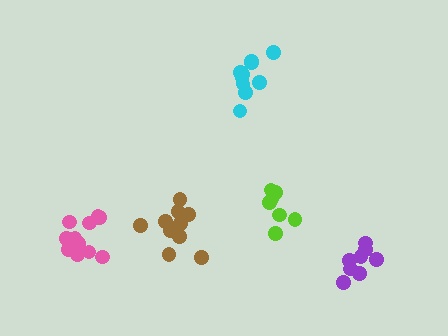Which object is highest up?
The cyan cluster is topmost.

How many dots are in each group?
Group 1: 10 dots, Group 2: 7 dots, Group 3: 11 dots, Group 4: 11 dots, Group 5: 8 dots (47 total).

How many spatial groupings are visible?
There are 5 spatial groupings.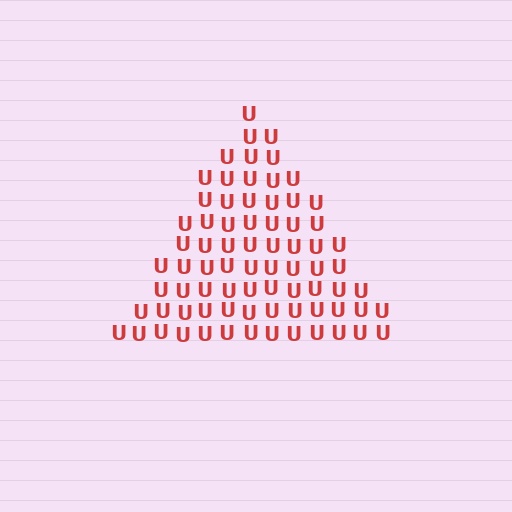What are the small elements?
The small elements are letter U's.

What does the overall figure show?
The overall figure shows a triangle.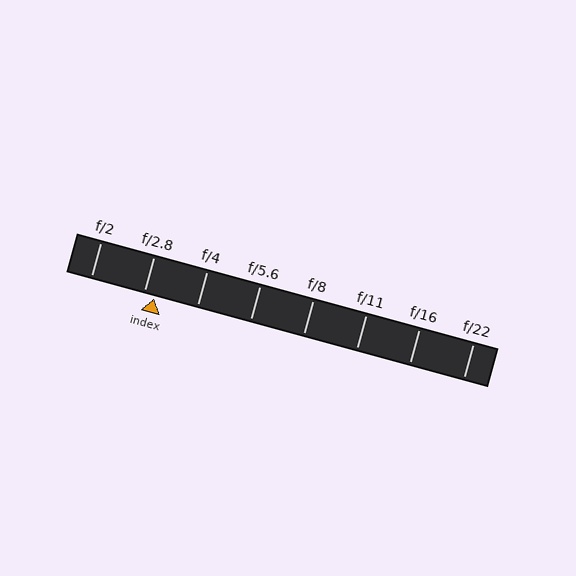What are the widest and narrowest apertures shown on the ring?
The widest aperture shown is f/2 and the narrowest is f/22.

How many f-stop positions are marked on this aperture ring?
There are 8 f-stop positions marked.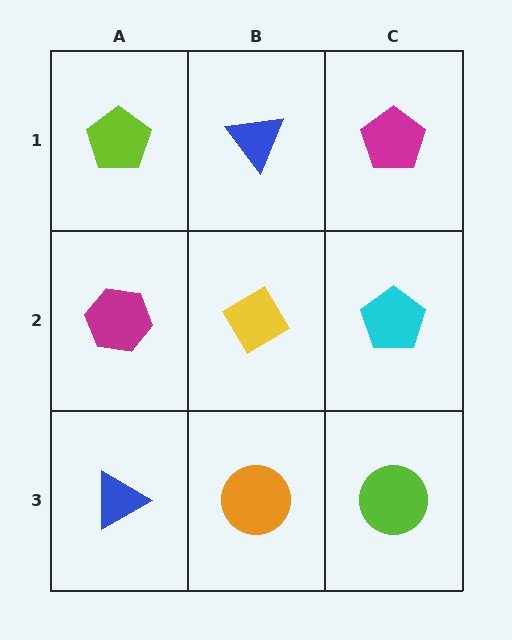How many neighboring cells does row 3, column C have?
2.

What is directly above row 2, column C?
A magenta pentagon.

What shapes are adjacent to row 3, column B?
A yellow diamond (row 2, column B), a blue triangle (row 3, column A), a lime circle (row 3, column C).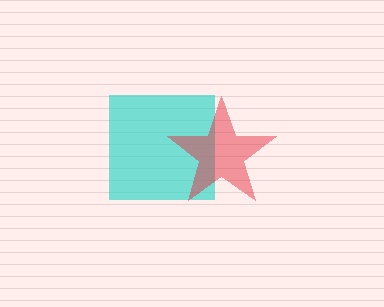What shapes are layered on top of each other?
The layered shapes are: a cyan square, a red star.